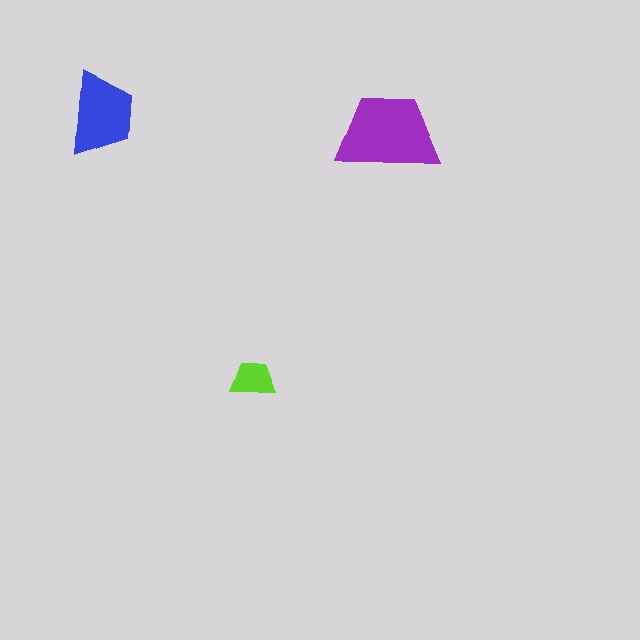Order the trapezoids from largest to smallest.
the purple one, the blue one, the lime one.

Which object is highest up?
The blue trapezoid is topmost.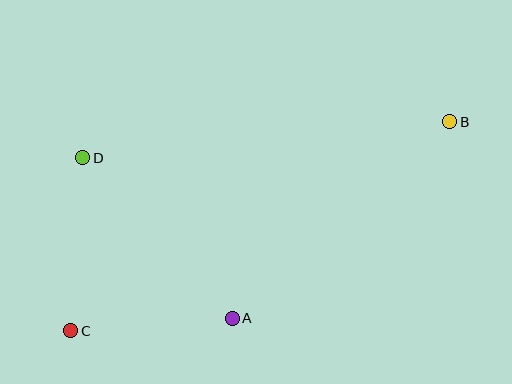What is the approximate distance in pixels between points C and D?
The distance between C and D is approximately 173 pixels.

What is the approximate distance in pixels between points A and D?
The distance between A and D is approximately 219 pixels.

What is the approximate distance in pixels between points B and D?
The distance between B and D is approximately 369 pixels.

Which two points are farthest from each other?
Points B and C are farthest from each other.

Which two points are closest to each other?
Points A and C are closest to each other.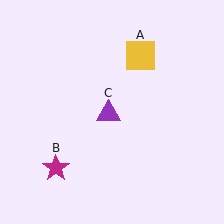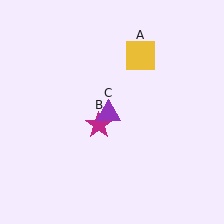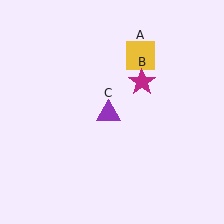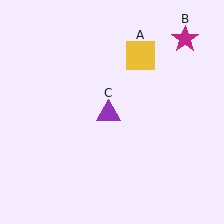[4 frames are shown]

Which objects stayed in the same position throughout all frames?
Yellow square (object A) and purple triangle (object C) remained stationary.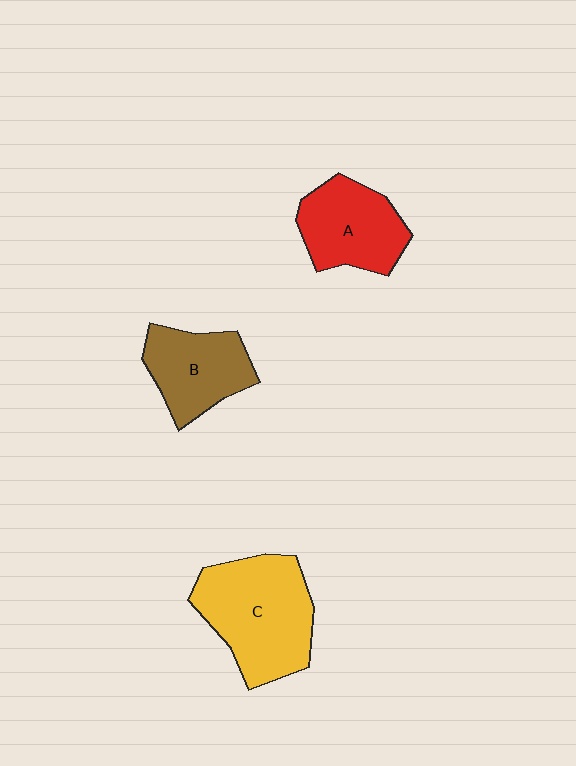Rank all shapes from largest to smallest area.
From largest to smallest: C (yellow), A (red), B (brown).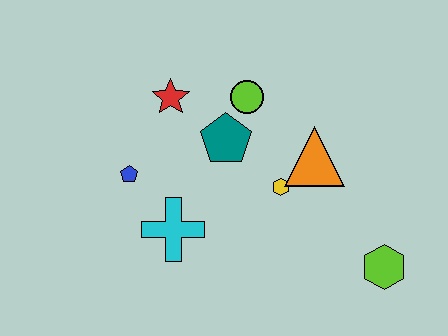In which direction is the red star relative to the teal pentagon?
The red star is to the left of the teal pentagon.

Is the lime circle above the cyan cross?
Yes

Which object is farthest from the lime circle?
The lime hexagon is farthest from the lime circle.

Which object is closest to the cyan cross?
The blue pentagon is closest to the cyan cross.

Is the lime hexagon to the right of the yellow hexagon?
Yes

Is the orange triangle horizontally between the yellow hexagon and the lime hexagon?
Yes